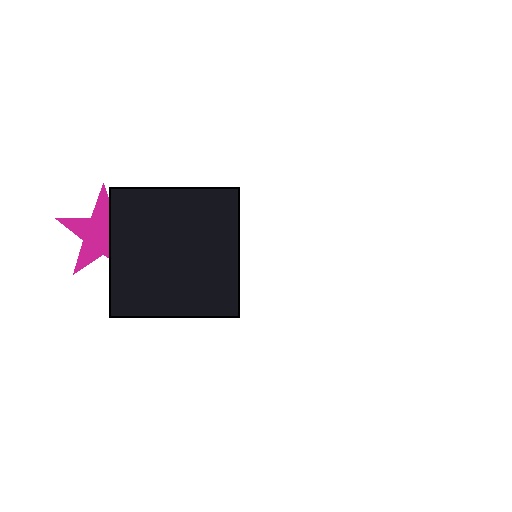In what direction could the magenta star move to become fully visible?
The magenta star could move left. That would shift it out from behind the black square entirely.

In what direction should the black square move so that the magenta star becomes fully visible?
The black square should move right. That is the shortest direction to clear the overlap and leave the magenta star fully visible.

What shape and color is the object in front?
The object in front is a black square.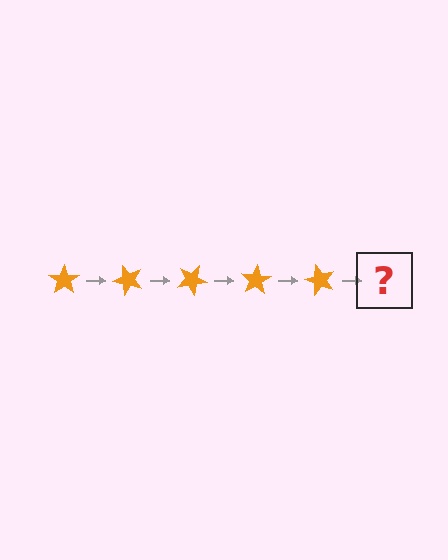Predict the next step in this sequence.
The next step is an orange star rotated 250 degrees.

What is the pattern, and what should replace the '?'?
The pattern is that the star rotates 50 degrees each step. The '?' should be an orange star rotated 250 degrees.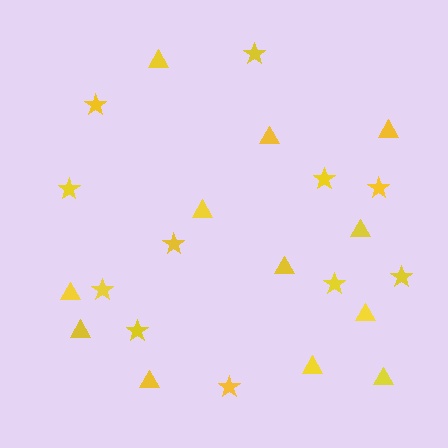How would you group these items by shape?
There are 2 groups: one group of triangles (12) and one group of stars (11).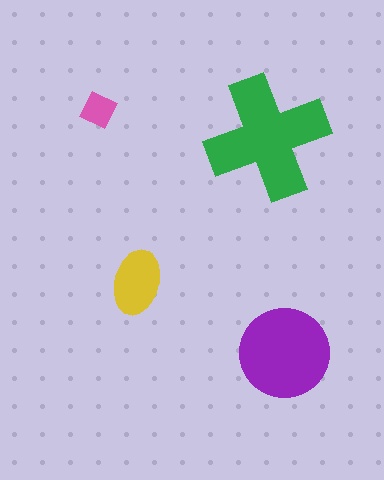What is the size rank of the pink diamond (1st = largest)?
4th.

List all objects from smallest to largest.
The pink diamond, the yellow ellipse, the purple circle, the green cross.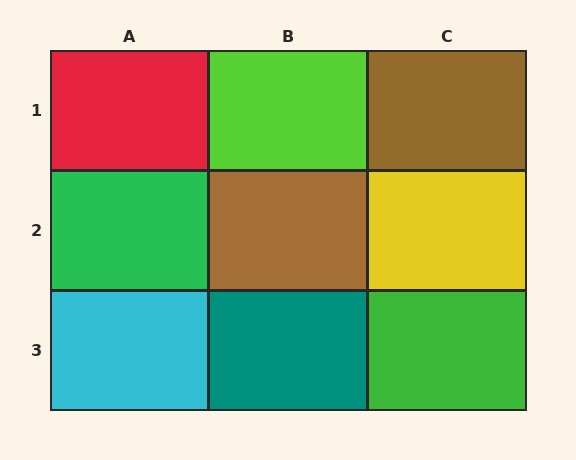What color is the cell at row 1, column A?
Red.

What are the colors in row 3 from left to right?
Cyan, teal, green.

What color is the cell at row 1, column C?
Brown.